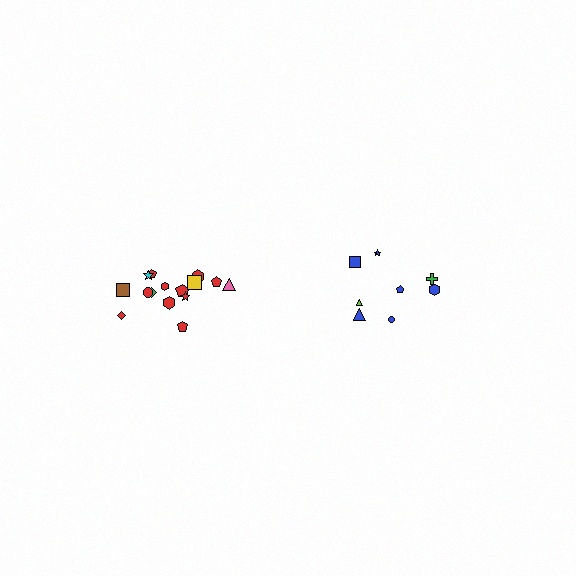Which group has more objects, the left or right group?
The left group.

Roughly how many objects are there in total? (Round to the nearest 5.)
Roughly 25 objects in total.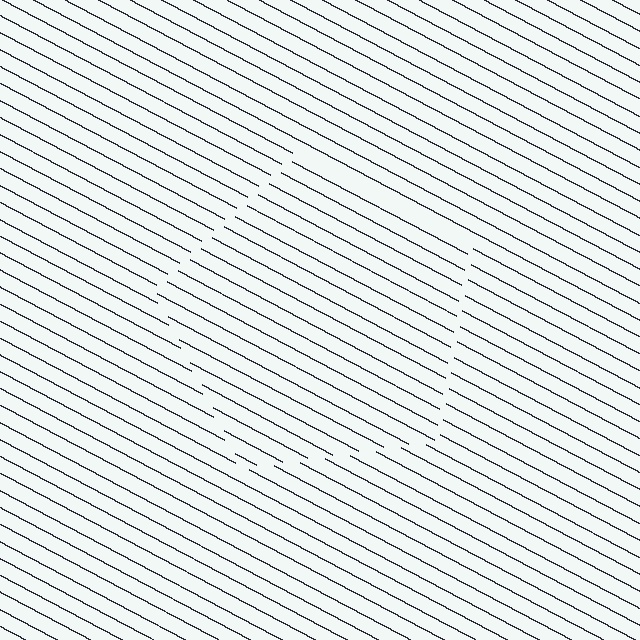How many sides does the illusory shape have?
5 sides — the line-ends trace a pentagon.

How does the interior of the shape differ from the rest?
The interior of the shape contains the same grating, shifted by half a period — the contour is defined by the phase discontinuity where line-ends from the inner and outer gratings abut.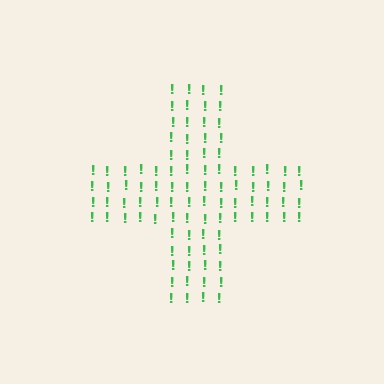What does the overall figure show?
The overall figure shows a cross.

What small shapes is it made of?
It is made of small exclamation marks.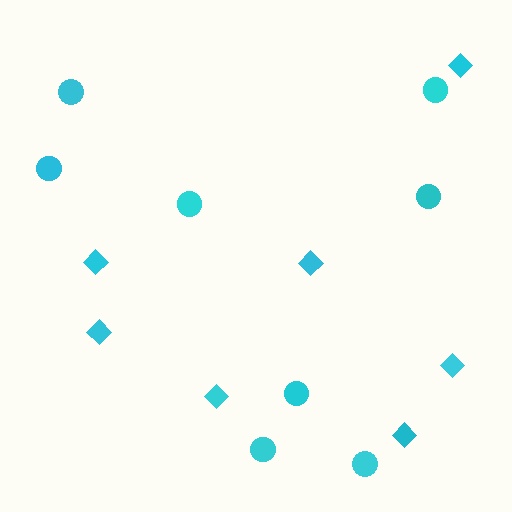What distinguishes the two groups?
There are 2 groups: one group of diamonds (7) and one group of circles (8).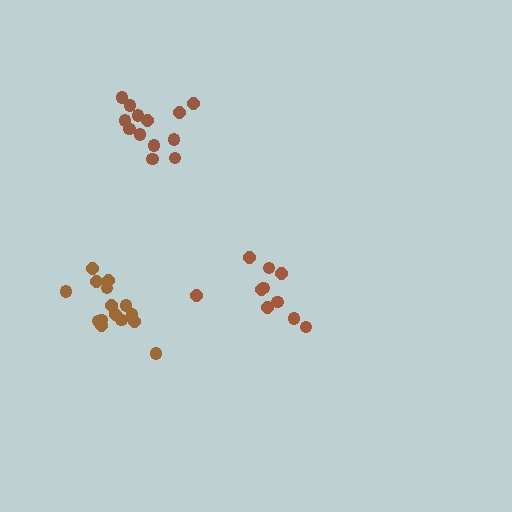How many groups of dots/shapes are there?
There are 3 groups.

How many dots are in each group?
Group 1: 13 dots, Group 2: 15 dots, Group 3: 10 dots (38 total).